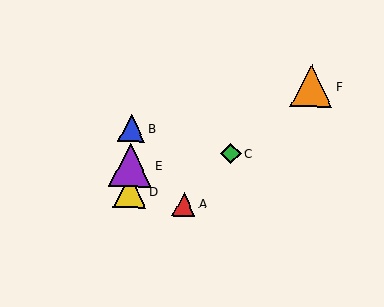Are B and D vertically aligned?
Yes, both are at x≈131.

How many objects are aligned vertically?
3 objects (B, D, E) are aligned vertically.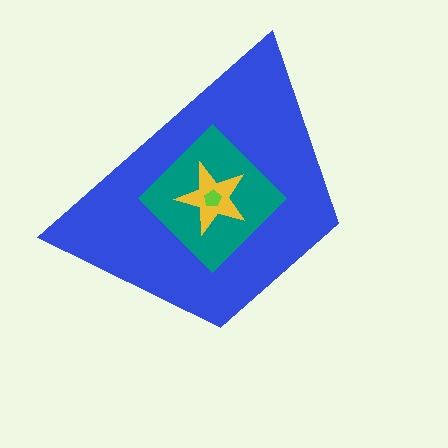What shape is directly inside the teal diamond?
The yellow star.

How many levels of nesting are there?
4.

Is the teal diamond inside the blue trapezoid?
Yes.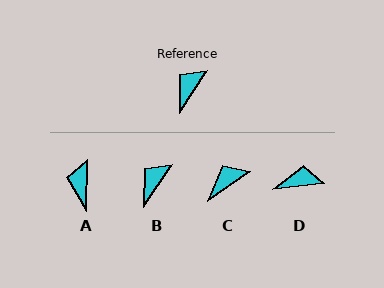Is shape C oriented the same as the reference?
No, it is off by about 22 degrees.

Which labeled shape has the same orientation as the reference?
B.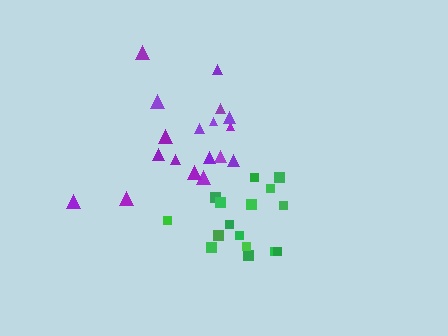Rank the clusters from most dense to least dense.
green, purple.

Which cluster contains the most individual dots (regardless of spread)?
Purple (18).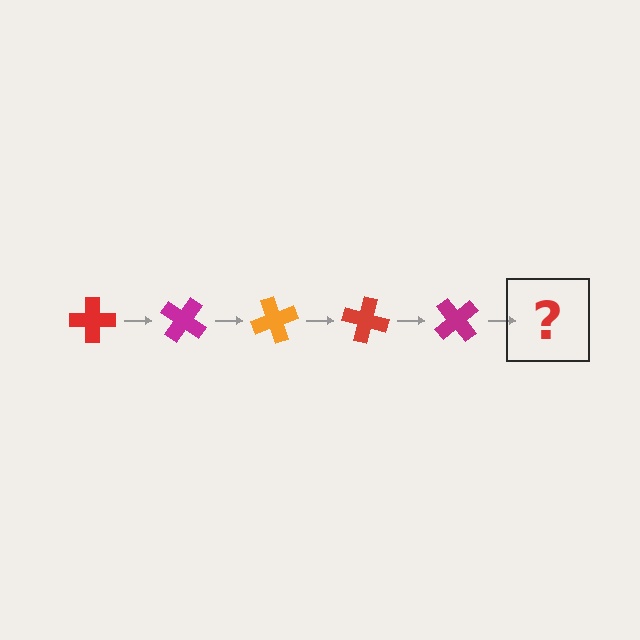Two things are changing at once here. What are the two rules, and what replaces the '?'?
The two rules are that it rotates 35 degrees each step and the color cycles through red, magenta, and orange. The '?' should be an orange cross, rotated 175 degrees from the start.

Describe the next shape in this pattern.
It should be an orange cross, rotated 175 degrees from the start.